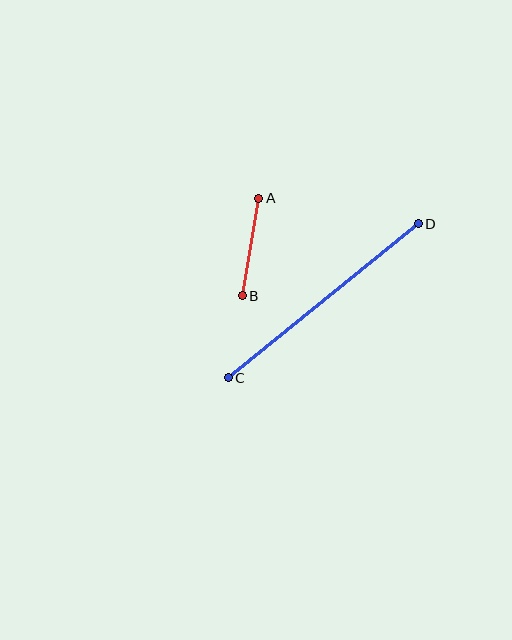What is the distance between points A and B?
The distance is approximately 99 pixels.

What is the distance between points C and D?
The distance is approximately 245 pixels.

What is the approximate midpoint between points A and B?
The midpoint is at approximately (250, 247) pixels.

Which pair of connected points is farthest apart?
Points C and D are farthest apart.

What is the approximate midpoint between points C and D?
The midpoint is at approximately (323, 301) pixels.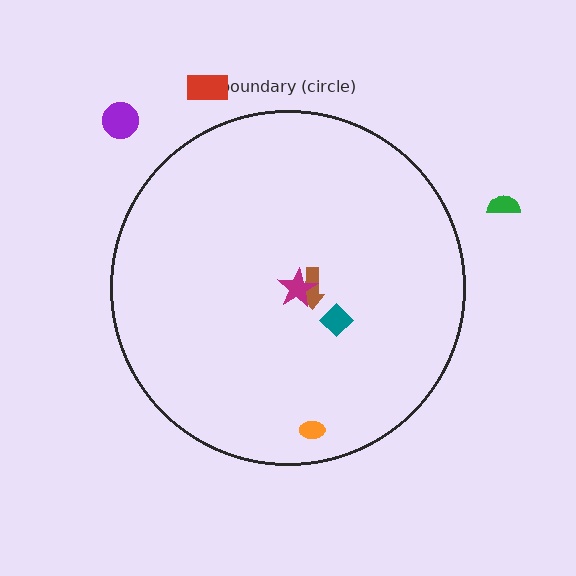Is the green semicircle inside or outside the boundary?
Outside.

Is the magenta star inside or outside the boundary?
Inside.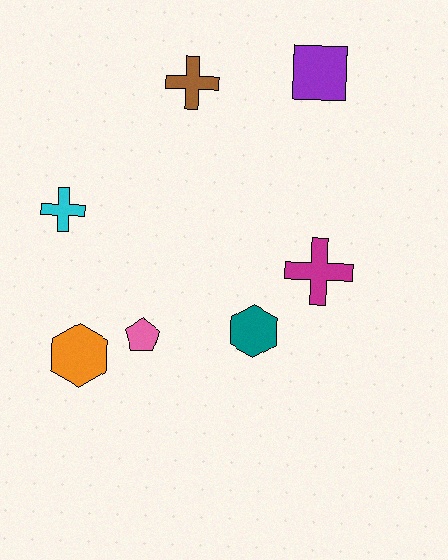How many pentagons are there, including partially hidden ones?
There is 1 pentagon.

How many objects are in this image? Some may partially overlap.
There are 7 objects.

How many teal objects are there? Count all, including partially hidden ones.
There is 1 teal object.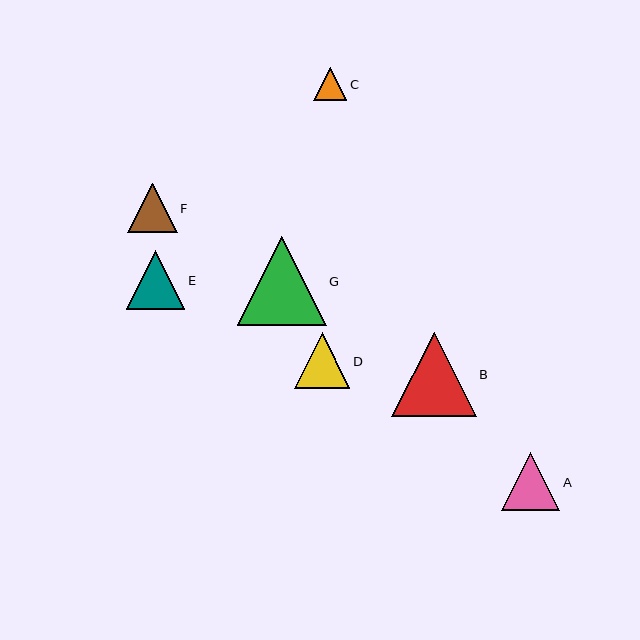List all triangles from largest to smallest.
From largest to smallest: G, B, E, A, D, F, C.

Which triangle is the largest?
Triangle G is the largest with a size of approximately 89 pixels.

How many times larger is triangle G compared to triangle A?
Triangle G is approximately 1.5 times the size of triangle A.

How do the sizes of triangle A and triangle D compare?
Triangle A and triangle D are approximately the same size.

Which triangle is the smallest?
Triangle C is the smallest with a size of approximately 33 pixels.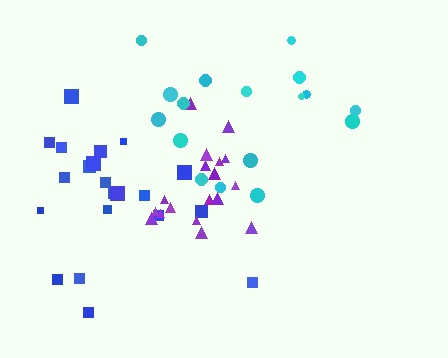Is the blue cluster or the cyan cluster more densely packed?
Blue.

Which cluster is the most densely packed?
Purple.